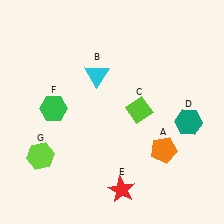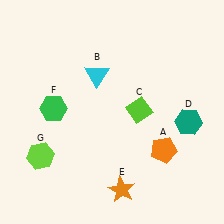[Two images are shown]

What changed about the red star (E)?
In Image 1, E is red. In Image 2, it changed to orange.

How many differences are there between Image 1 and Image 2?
There is 1 difference between the two images.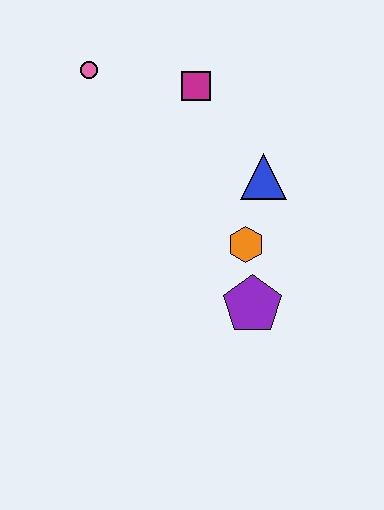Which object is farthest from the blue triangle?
The pink circle is farthest from the blue triangle.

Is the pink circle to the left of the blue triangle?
Yes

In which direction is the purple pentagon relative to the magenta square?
The purple pentagon is below the magenta square.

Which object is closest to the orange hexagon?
The purple pentagon is closest to the orange hexagon.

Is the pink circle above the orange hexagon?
Yes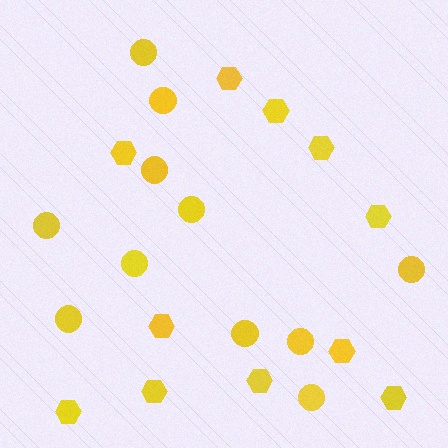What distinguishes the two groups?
There are 2 groups: one group of hexagons (11) and one group of circles (11).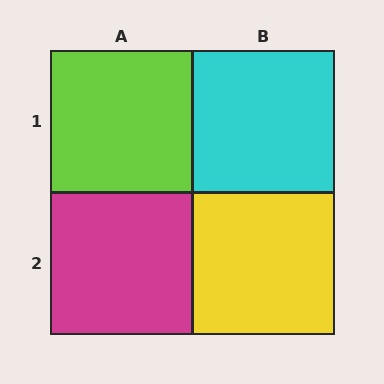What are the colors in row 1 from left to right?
Lime, cyan.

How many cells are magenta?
1 cell is magenta.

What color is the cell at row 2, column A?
Magenta.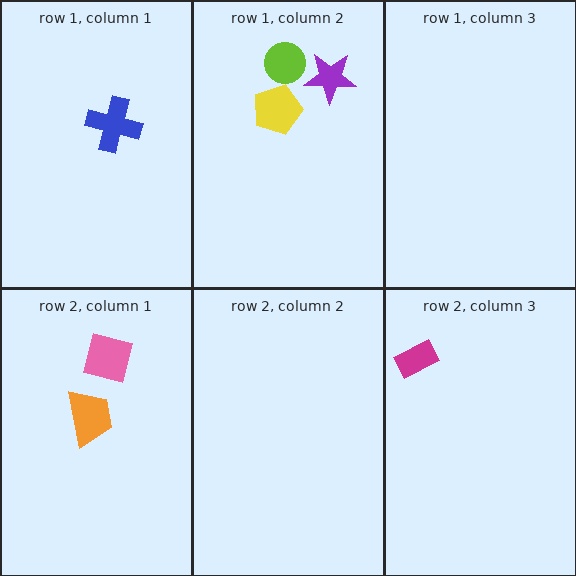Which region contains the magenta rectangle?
The row 2, column 3 region.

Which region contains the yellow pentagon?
The row 1, column 2 region.